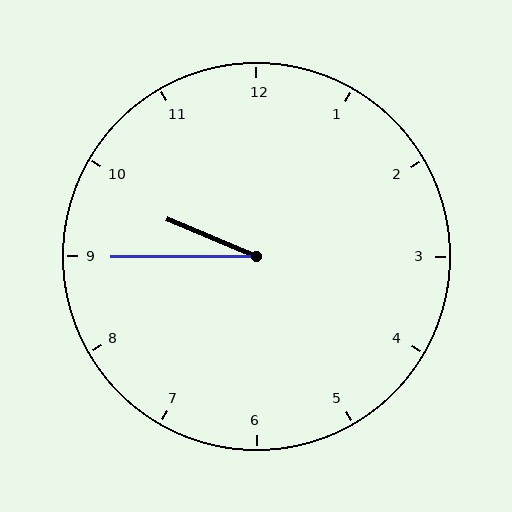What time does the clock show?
9:45.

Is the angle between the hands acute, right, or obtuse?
It is acute.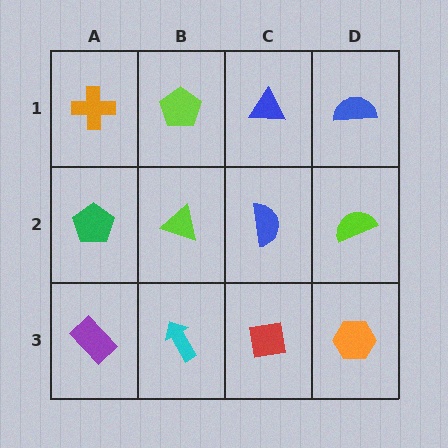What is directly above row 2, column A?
An orange cross.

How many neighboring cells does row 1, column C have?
3.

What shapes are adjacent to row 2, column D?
A blue semicircle (row 1, column D), an orange hexagon (row 3, column D), a blue semicircle (row 2, column C).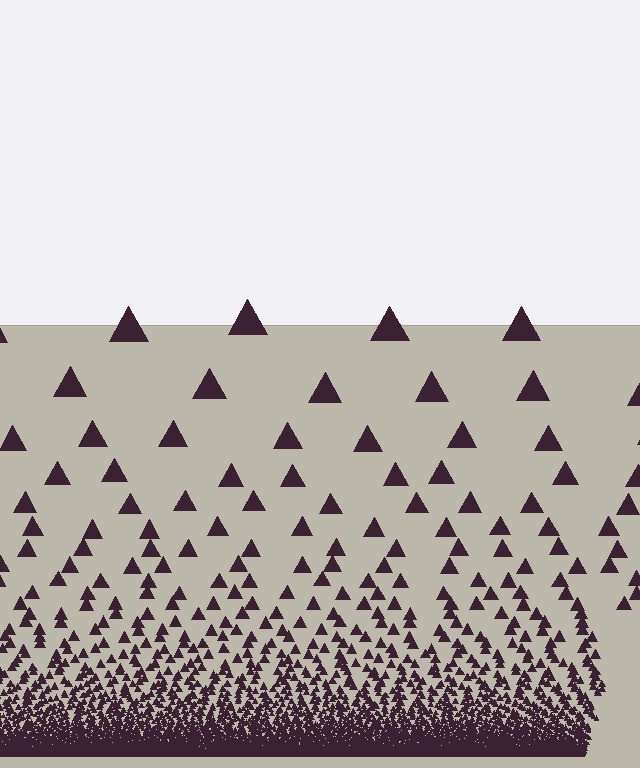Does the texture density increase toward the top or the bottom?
Density increases toward the bottom.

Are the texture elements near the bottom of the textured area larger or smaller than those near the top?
Smaller. The gradient is inverted — elements near the bottom are smaller and denser.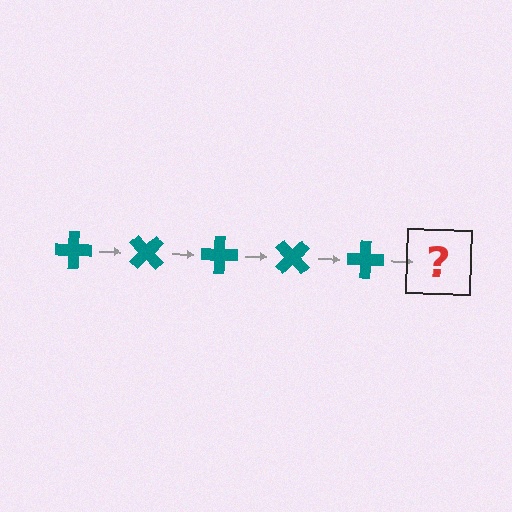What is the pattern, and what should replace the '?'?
The pattern is that the cross rotates 45 degrees each step. The '?' should be a teal cross rotated 225 degrees.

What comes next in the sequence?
The next element should be a teal cross rotated 225 degrees.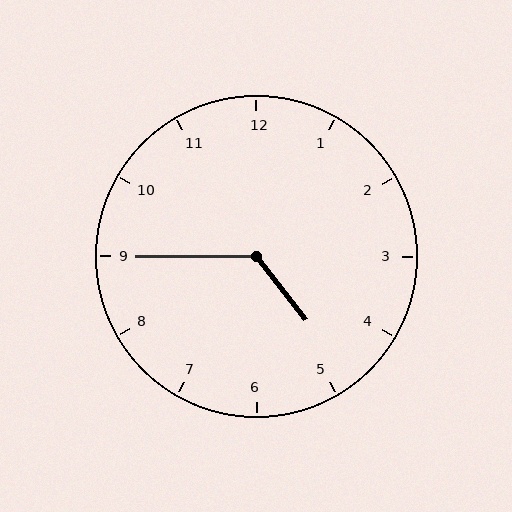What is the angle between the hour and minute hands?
Approximately 128 degrees.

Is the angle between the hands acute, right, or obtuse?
It is obtuse.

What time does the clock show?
4:45.